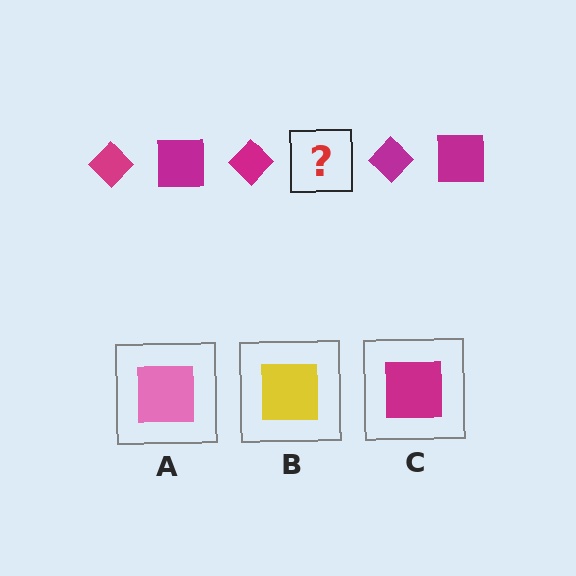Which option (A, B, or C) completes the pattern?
C.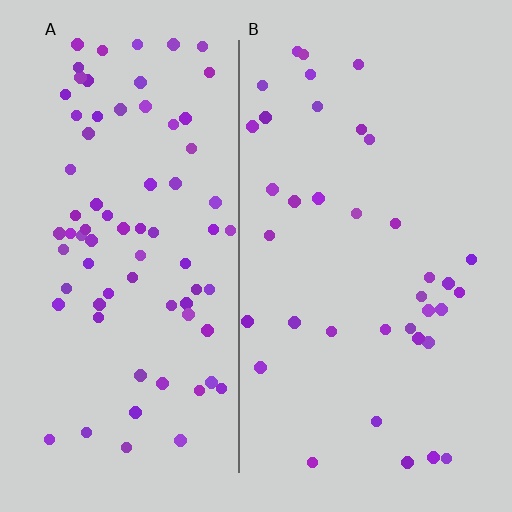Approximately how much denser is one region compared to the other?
Approximately 2.0× — region A over region B.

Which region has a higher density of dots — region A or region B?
A (the left).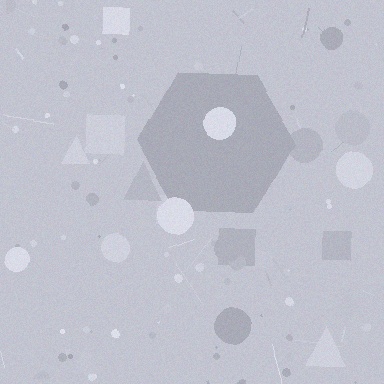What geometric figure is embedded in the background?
A hexagon is embedded in the background.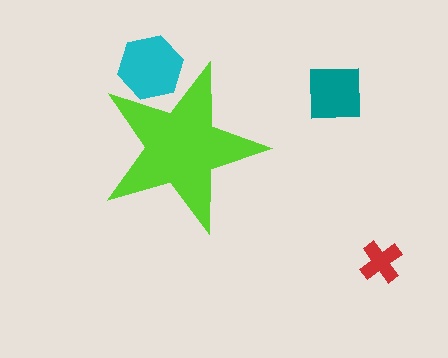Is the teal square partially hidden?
No, the teal square is fully visible.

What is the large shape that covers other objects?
A lime star.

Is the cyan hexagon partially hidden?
Yes, the cyan hexagon is partially hidden behind the lime star.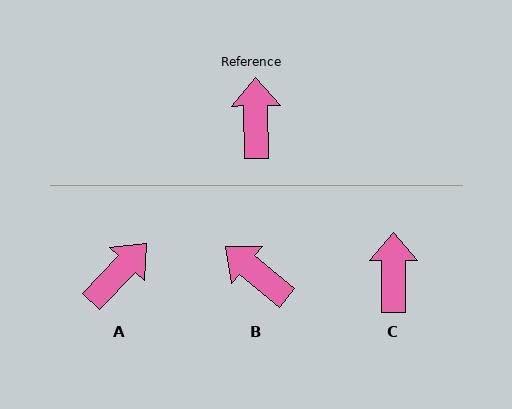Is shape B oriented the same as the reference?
No, it is off by about 50 degrees.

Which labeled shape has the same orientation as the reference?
C.